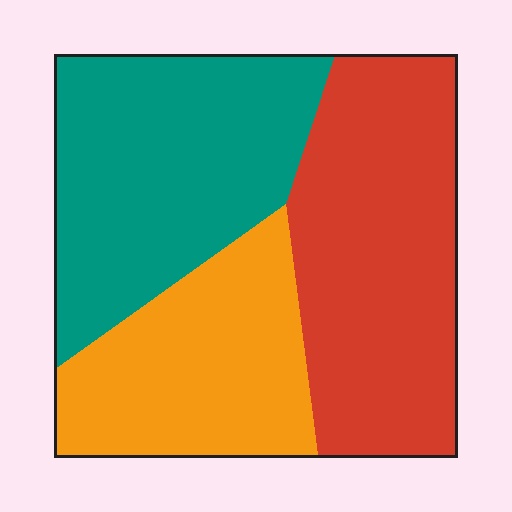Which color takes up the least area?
Orange, at roughly 25%.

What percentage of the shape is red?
Red covers around 40% of the shape.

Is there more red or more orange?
Red.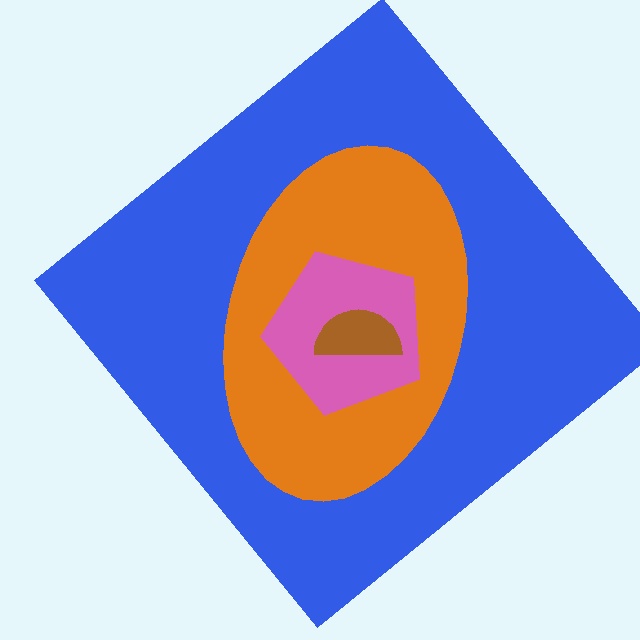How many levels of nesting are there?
4.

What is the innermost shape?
The brown semicircle.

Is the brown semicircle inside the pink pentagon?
Yes.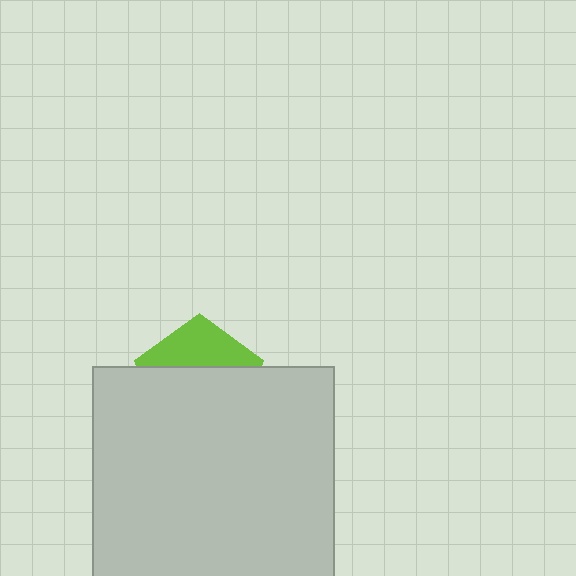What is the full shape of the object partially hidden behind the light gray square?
The partially hidden object is a lime pentagon.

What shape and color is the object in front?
The object in front is a light gray square.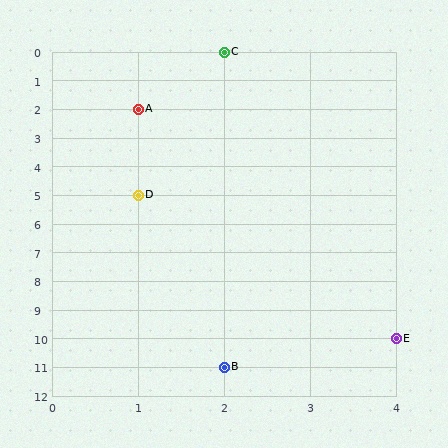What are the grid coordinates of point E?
Point E is at grid coordinates (4, 10).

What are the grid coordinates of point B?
Point B is at grid coordinates (2, 11).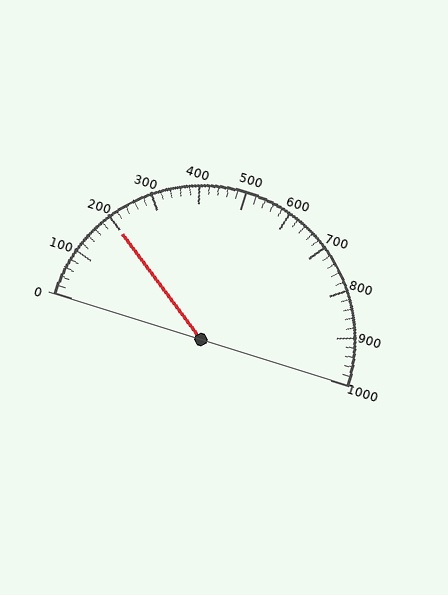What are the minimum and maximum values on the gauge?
The gauge ranges from 0 to 1000.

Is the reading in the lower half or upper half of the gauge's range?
The reading is in the lower half of the range (0 to 1000).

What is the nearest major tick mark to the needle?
The nearest major tick mark is 200.